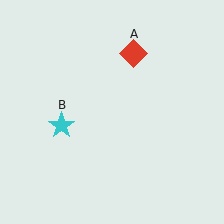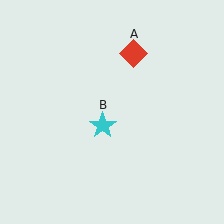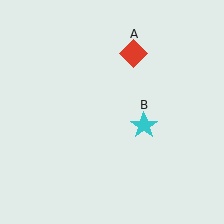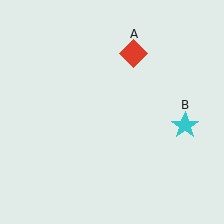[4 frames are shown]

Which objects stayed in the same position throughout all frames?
Red diamond (object A) remained stationary.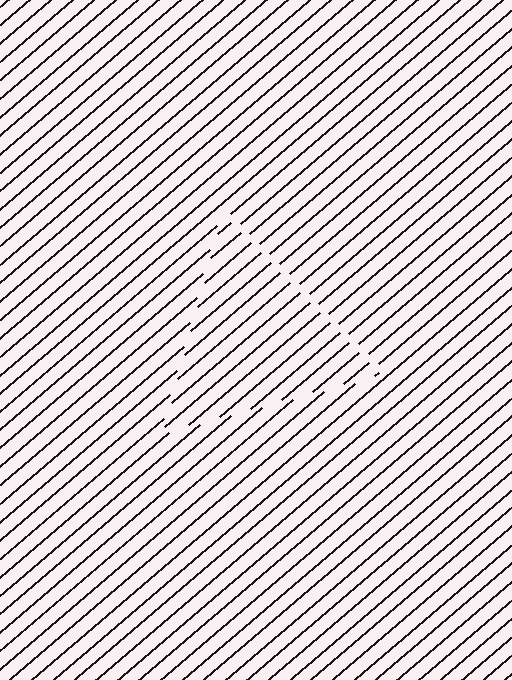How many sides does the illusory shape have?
3 sides — the line-ends trace a triangle.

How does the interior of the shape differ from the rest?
The interior of the shape contains the same grating, shifted by half a period — the contour is defined by the phase discontinuity where line-ends from the inner and outer gratings abut.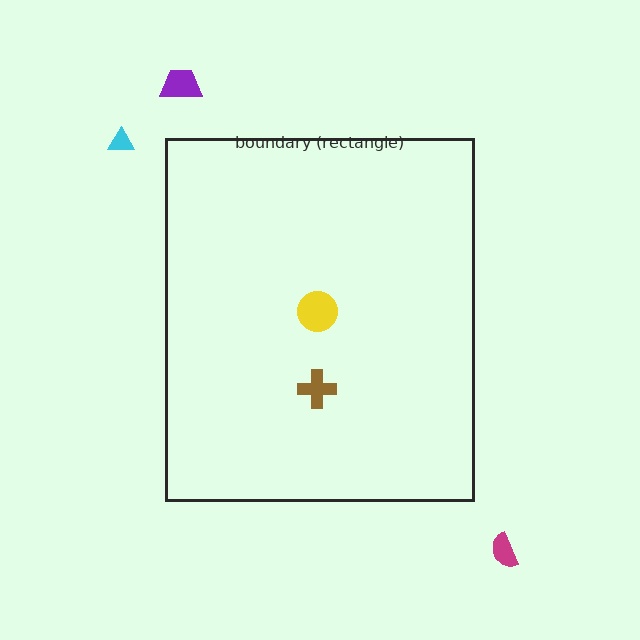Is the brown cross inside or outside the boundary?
Inside.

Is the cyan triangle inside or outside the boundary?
Outside.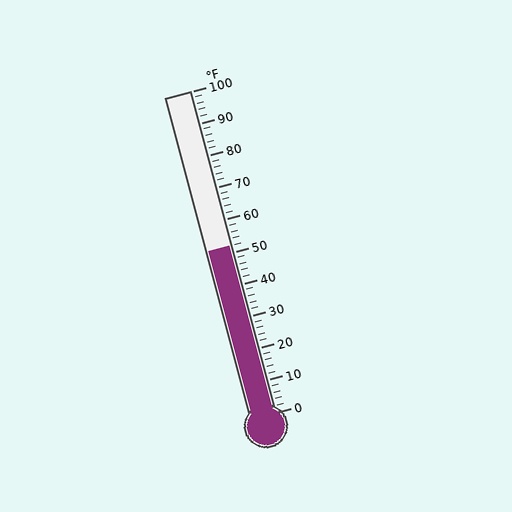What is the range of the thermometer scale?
The thermometer scale ranges from 0°F to 100°F.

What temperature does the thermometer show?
The thermometer shows approximately 52°F.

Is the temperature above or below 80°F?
The temperature is below 80°F.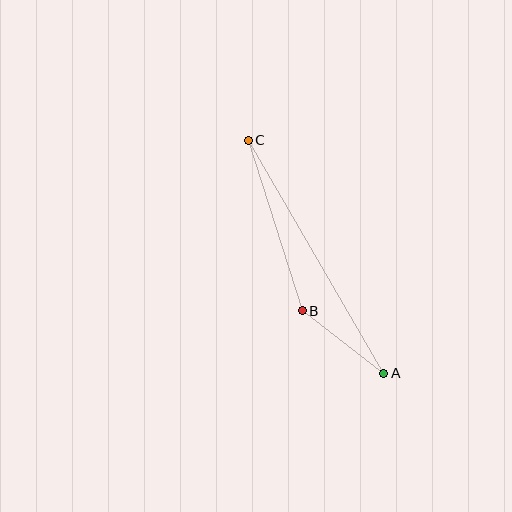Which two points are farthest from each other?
Points A and C are farthest from each other.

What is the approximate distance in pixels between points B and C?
The distance between B and C is approximately 179 pixels.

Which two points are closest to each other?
Points A and B are closest to each other.